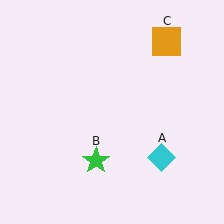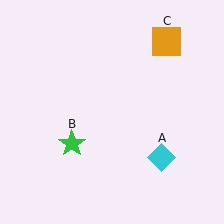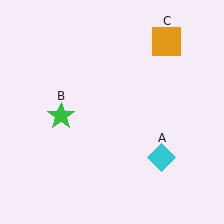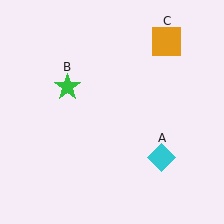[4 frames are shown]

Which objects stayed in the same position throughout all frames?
Cyan diamond (object A) and orange square (object C) remained stationary.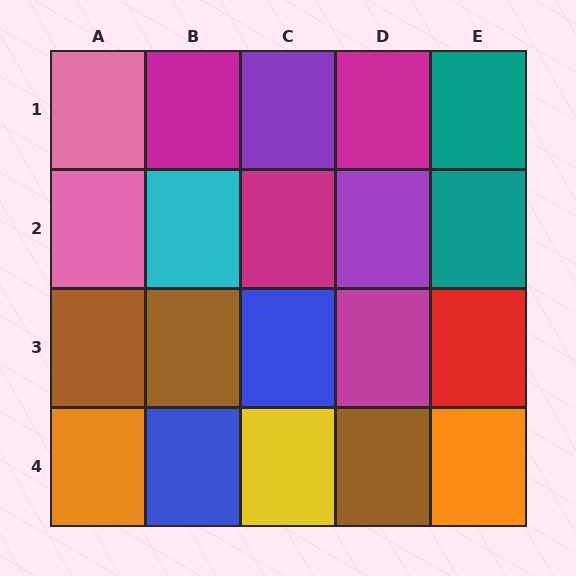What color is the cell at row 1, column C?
Purple.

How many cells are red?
1 cell is red.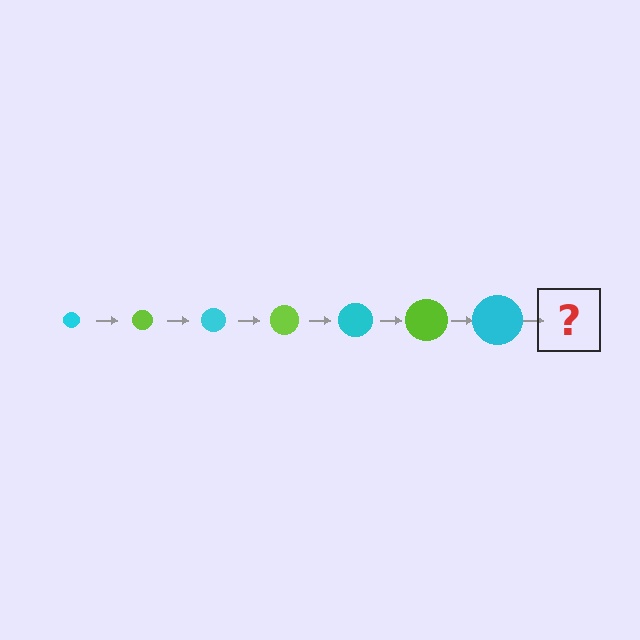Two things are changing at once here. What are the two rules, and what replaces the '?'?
The two rules are that the circle grows larger each step and the color cycles through cyan and lime. The '?' should be a lime circle, larger than the previous one.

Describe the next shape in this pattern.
It should be a lime circle, larger than the previous one.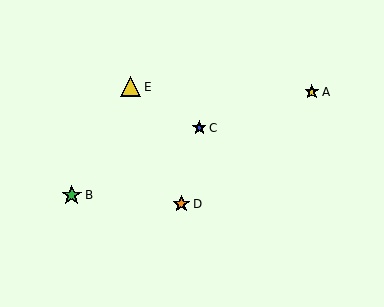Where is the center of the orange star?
The center of the orange star is at (181, 204).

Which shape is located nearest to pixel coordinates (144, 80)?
The yellow triangle (labeled E) at (131, 87) is nearest to that location.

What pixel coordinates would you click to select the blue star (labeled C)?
Click at (199, 128) to select the blue star C.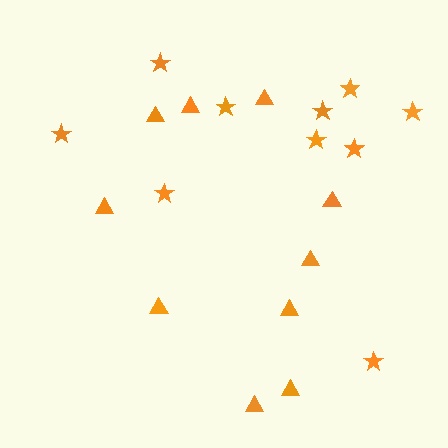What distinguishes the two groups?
There are 2 groups: one group of triangles (10) and one group of stars (10).